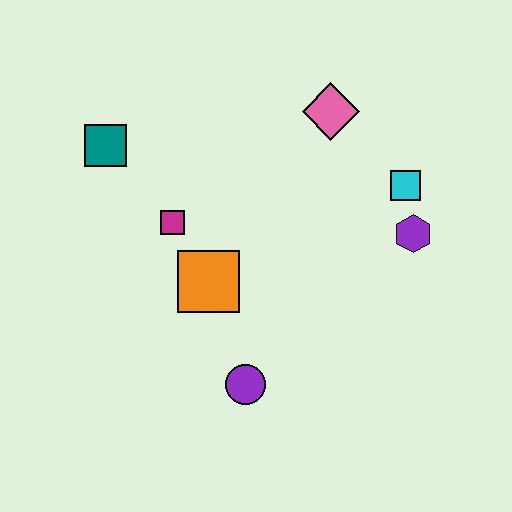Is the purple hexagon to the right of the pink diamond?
Yes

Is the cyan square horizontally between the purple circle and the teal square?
No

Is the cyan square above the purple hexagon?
Yes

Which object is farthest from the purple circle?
The pink diamond is farthest from the purple circle.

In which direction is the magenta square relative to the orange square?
The magenta square is above the orange square.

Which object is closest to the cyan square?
The purple hexagon is closest to the cyan square.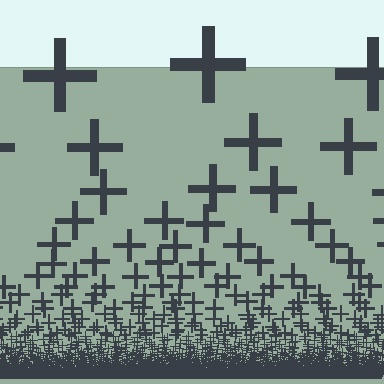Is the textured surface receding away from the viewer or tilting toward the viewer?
The surface appears to tilt toward the viewer. Texture elements get larger and sparser toward the top.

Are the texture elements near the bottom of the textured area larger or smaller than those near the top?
Smaller. The gradient is inverted — elements near the bottom are smaller and denser.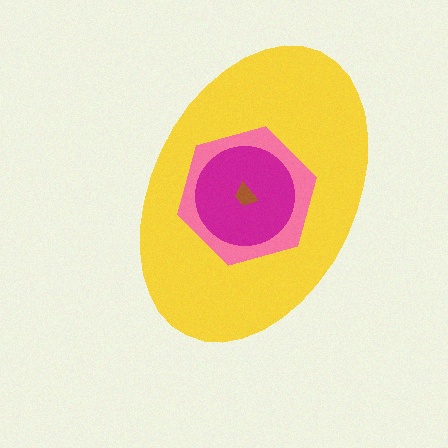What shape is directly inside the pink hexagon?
The magenta circle.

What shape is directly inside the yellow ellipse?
The pink hexagon.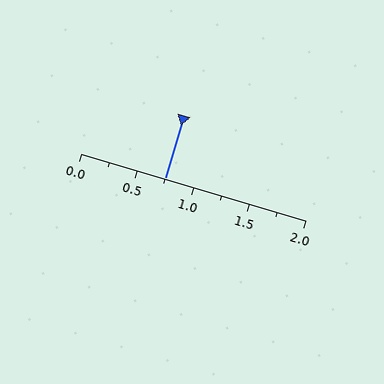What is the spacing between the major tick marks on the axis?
The major ticks are spaced 0.5 apart.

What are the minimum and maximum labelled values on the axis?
The axis runs from 0.0 to 2.0.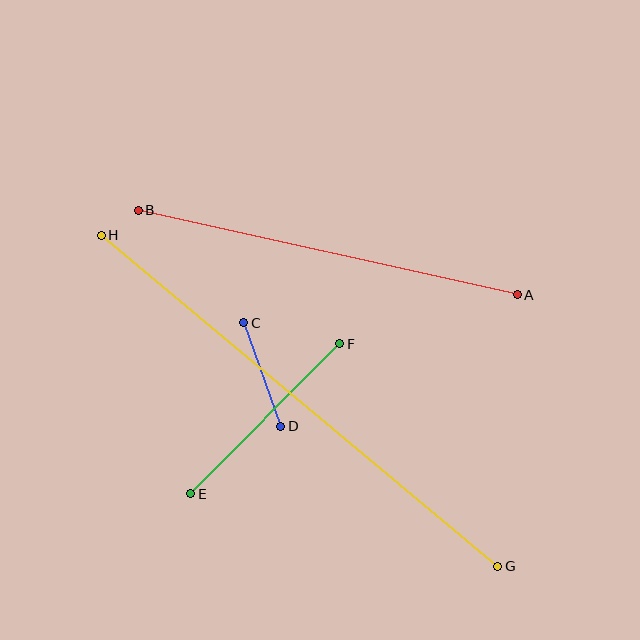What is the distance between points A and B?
The distance is approximately 389 pixels.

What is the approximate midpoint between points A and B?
The midpoint is at approximately (328, 252) pixels.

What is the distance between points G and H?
The distance is approximately 517 pixels.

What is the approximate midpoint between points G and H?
The midpoint is at approximately (299, 401) pixels.